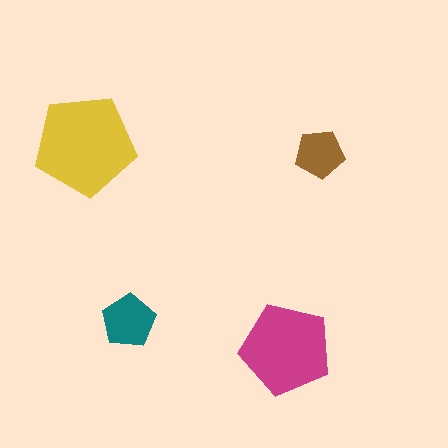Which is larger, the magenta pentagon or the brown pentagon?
The magenta one.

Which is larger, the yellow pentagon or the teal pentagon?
The yellow one.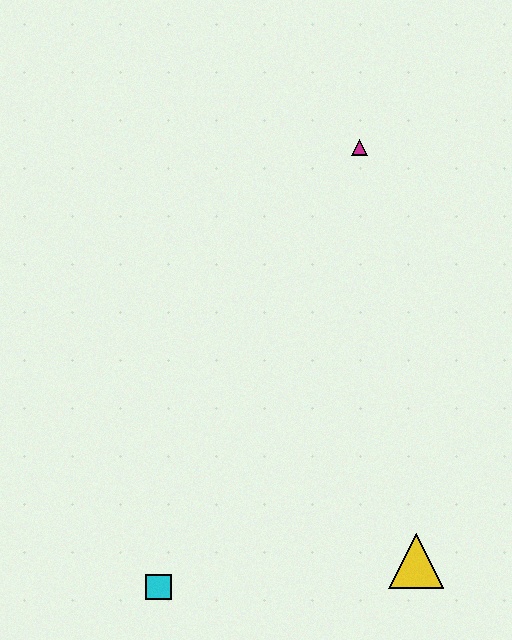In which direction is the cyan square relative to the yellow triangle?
The cyan square is to the left of the yellow triangle.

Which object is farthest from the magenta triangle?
The cyan square is farthest from the magenta triangle.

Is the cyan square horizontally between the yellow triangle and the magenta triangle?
No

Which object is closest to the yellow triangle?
The cyan square is closest to the yellow triangle.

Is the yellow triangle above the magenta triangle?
No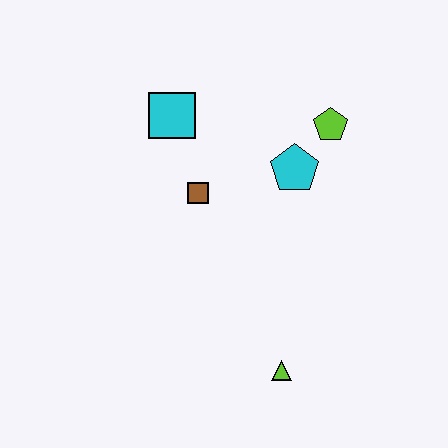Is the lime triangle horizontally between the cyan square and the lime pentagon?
Yes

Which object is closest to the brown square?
The cyan square is closest to the brown square.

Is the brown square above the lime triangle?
Yes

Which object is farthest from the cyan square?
The lime triangle is farthest from the cyan square.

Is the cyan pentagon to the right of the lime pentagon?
No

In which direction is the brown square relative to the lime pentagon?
The brown square is to the left of the lime pentagon.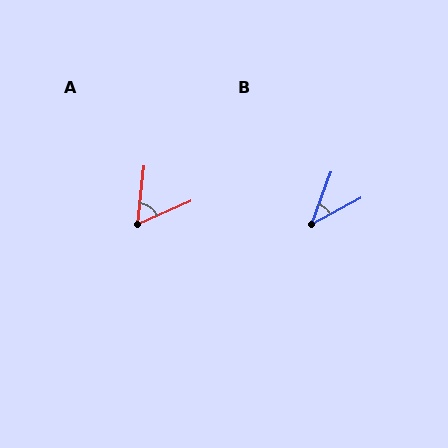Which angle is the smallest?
B, at approximately 42 degrees.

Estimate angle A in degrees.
Approximately 59 degrees.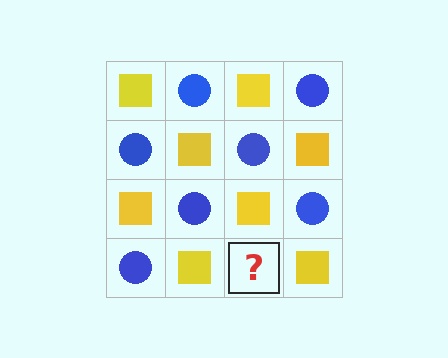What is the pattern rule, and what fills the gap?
The rule is that it alternates yellow square and blue circle in a checkerboard pattern. The gap should be filled with a blue circle.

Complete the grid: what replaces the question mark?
The question mark should be replaced with a blue circle.